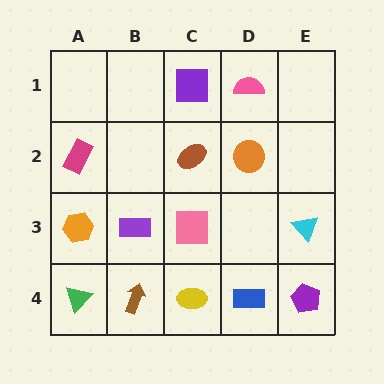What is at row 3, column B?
A purple rectangle.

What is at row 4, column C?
A yellow ellipse.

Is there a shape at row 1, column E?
No, that cell is empty.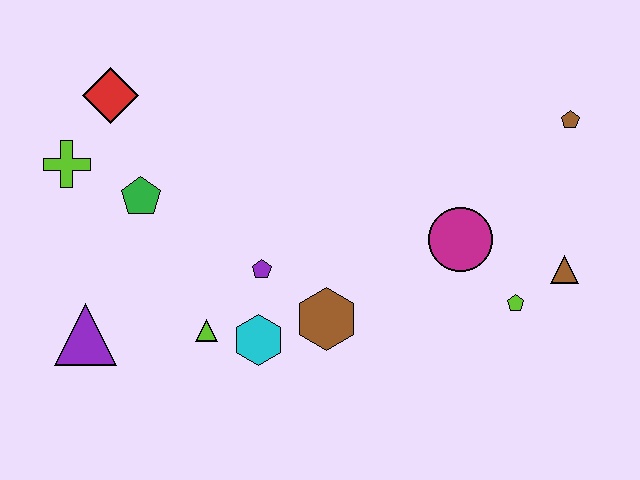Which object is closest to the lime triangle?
The cyan hexagon is closest to the lime triangle.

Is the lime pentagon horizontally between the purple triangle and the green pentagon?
No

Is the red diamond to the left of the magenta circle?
Yes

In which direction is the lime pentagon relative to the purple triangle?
The lime pentagon is to the right of the purple triangle.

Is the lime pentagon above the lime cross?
No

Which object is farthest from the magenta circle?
The lime cross is farthest from the magenta circle.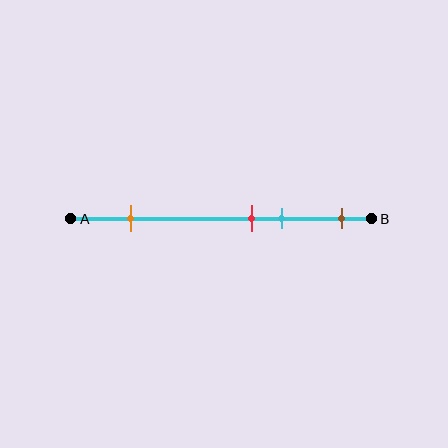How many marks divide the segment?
There are 4 marks dividing the segment.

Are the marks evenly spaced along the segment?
No, the marks are not evenly spaced.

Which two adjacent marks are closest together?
The red and cyan marks are the closest adjacent pair.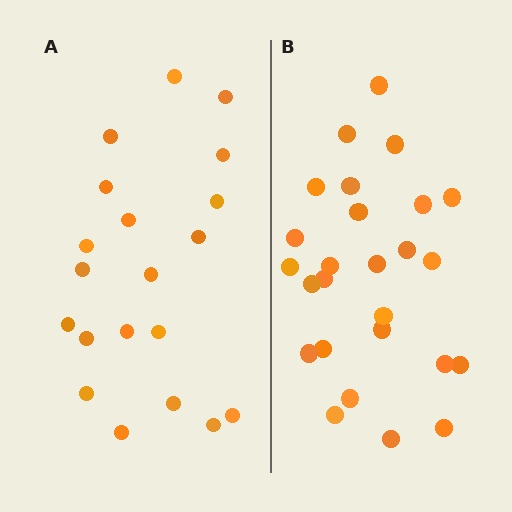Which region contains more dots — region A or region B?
Region B (the right region) has more dots.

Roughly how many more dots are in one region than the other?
Region B has about 6 more dots than region A.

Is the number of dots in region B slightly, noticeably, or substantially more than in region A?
Region B has noticeably more, but not dramatically so. The ratio is roughly 1.3 to 1.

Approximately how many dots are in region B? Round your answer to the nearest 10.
About 30 dots. (The exact count is 26, which rounds to 30.)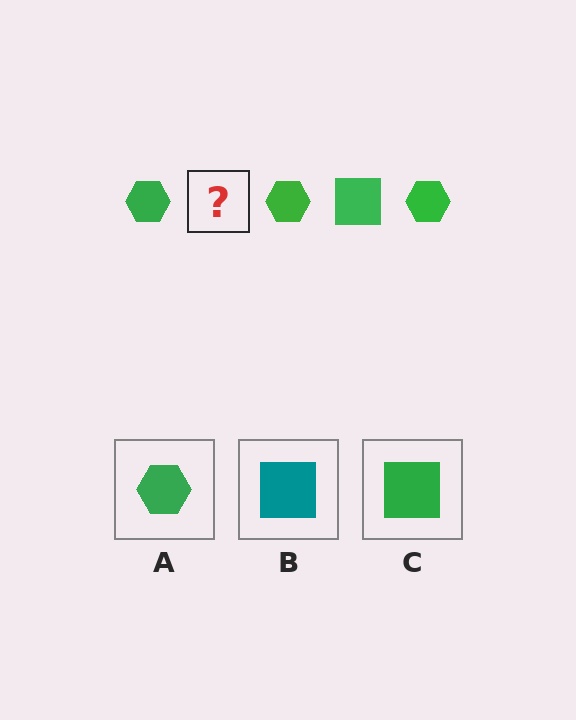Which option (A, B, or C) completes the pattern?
C.